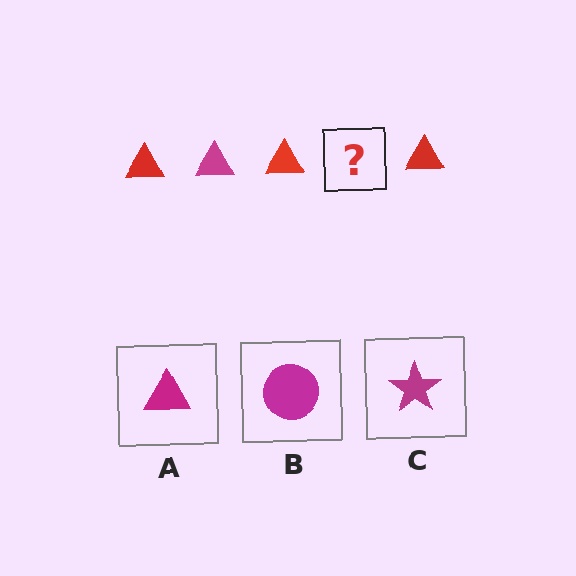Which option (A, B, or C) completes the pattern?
A.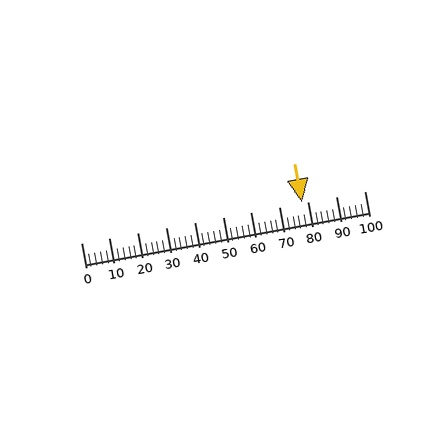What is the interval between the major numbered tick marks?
The major tick marks are spaced 10 units apart.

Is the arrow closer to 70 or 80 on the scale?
The arrow is closer to 80.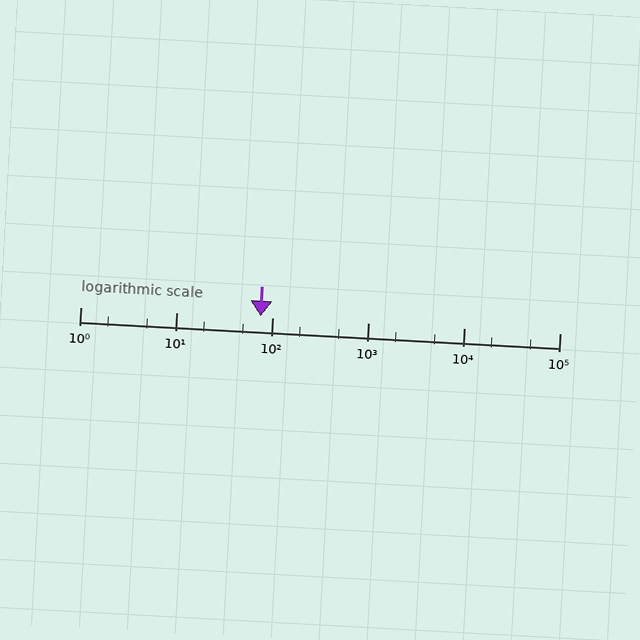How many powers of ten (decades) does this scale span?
The scale spans 5 decades, from 1 to 100000.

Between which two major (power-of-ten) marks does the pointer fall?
The pointer is between 10 and 100.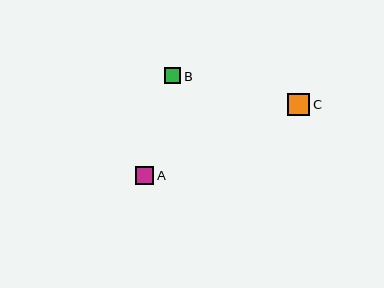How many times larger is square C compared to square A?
Square C is approximately 1.2 times the size of square A.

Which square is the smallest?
Square B is the smallest with a size of approximately 16 pixels.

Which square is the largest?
Square C is the largest with a size of approximately 22 pixels.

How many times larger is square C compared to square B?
Square C is approximately 1.4 times the size of square B.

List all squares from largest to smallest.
From largest to smallest: C, A, B.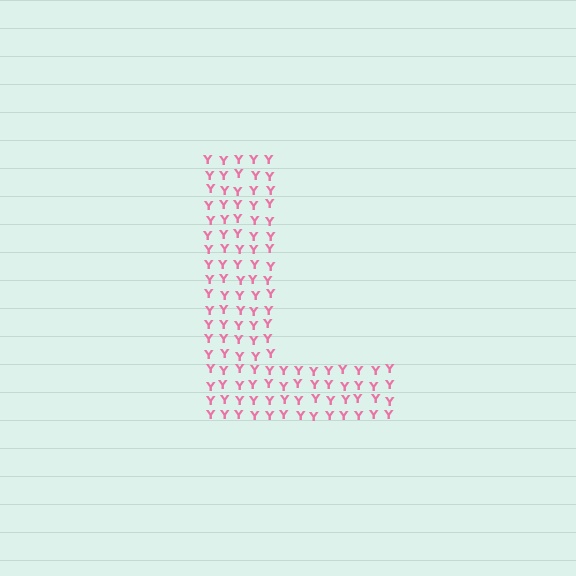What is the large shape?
The large shape is the letter L.